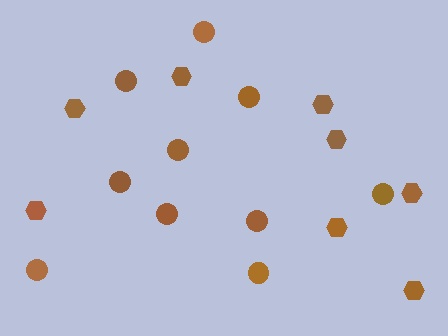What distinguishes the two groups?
There are 2 groups: one group of circles (10) and one group of hexagons (8).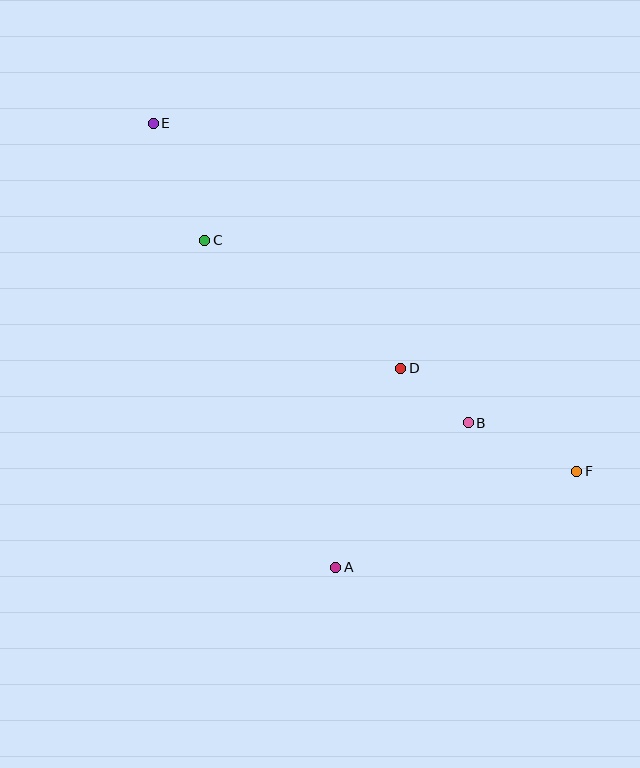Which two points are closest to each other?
Points B and D are closest to each other.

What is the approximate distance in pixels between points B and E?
The distance between B and E is approximately 435 pixels.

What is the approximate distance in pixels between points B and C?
The distance between B and C is approximately 321 pixels.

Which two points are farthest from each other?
Points E and F are farthest from each other.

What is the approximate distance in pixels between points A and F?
The distance between A and F is approximately 260 pixels.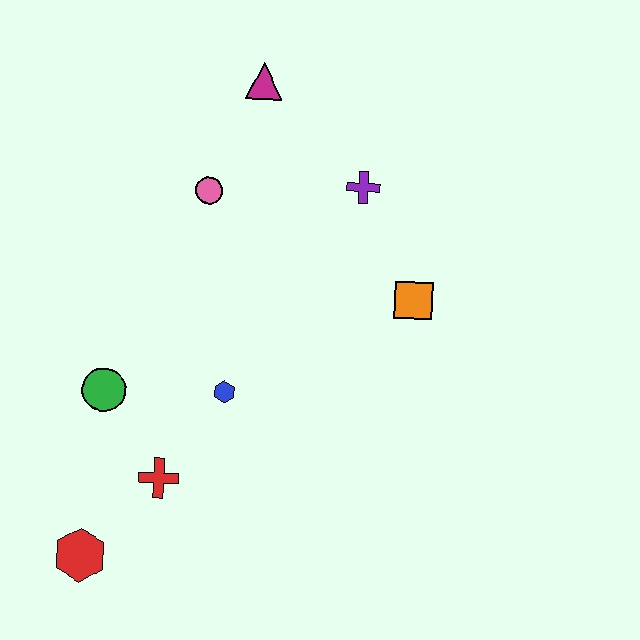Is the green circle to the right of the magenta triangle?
No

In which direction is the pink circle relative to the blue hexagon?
The pink circle is above the blue hexagon.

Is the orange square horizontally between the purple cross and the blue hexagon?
No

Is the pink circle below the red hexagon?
No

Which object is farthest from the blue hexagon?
The magenta triangle is farthest from the blue hexagon.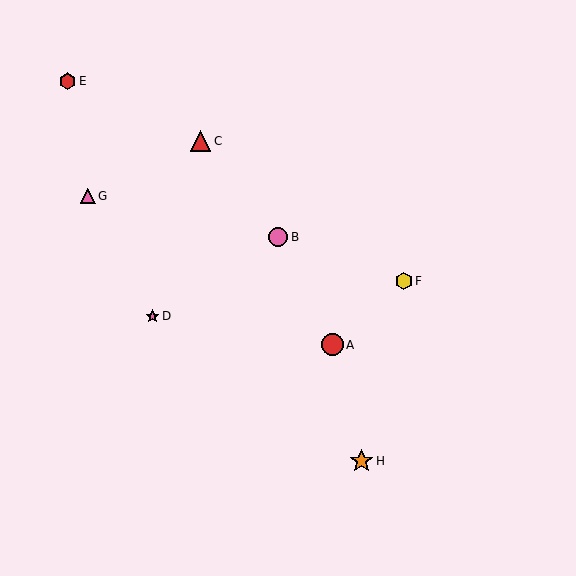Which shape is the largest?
The orange star (labeled H) is the largest.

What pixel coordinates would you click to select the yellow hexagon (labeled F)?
Click at (404, 281) to select the yellow hexagon F.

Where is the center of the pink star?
The center of the pink star is at (152, 316).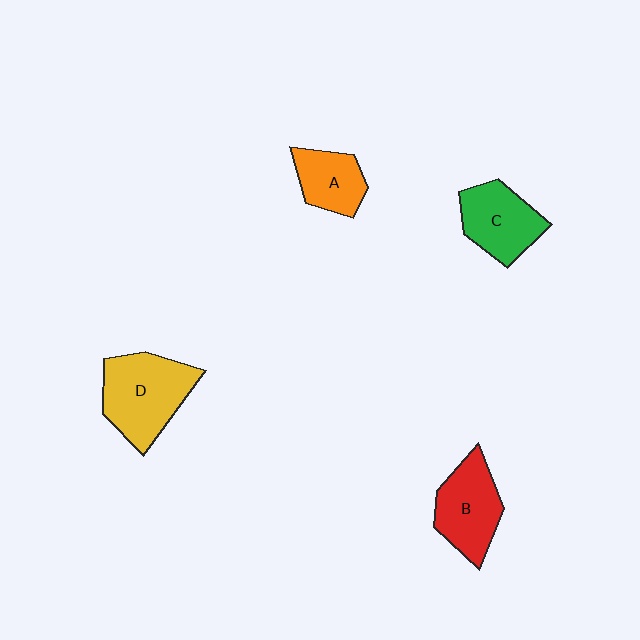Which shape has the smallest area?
Shape A (orange).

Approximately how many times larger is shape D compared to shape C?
Approximately 1.3 times.